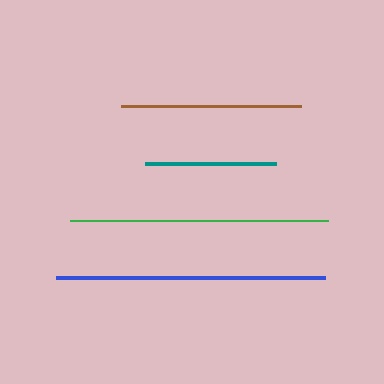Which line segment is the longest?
The blue line is the longest at approximately 269 pixels.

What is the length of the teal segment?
The teal segment is approximately 132 pixels long.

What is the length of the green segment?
The green segment is approximately 259 pixels long.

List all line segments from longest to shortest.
From longest to shortest: blue, green, brown, teal.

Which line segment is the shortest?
The teal line is the shortest at approximately 132 pixels.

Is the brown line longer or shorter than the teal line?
The brown line is longer than the teal line.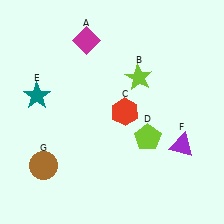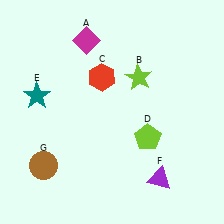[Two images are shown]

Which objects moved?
The objects that moved are: the red hexagon (C), the purple triangle (F).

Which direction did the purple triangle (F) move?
The purple triangle (F) moved down.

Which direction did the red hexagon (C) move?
The red hexagon (C) moved up.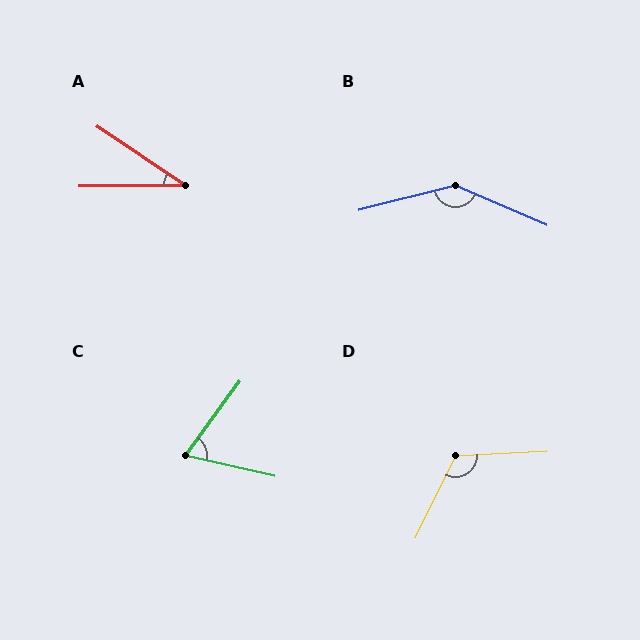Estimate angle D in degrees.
Approximately 119 degrees.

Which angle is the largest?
B, at approximately 142 degrees.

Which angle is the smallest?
A, at approximately 34 degrees.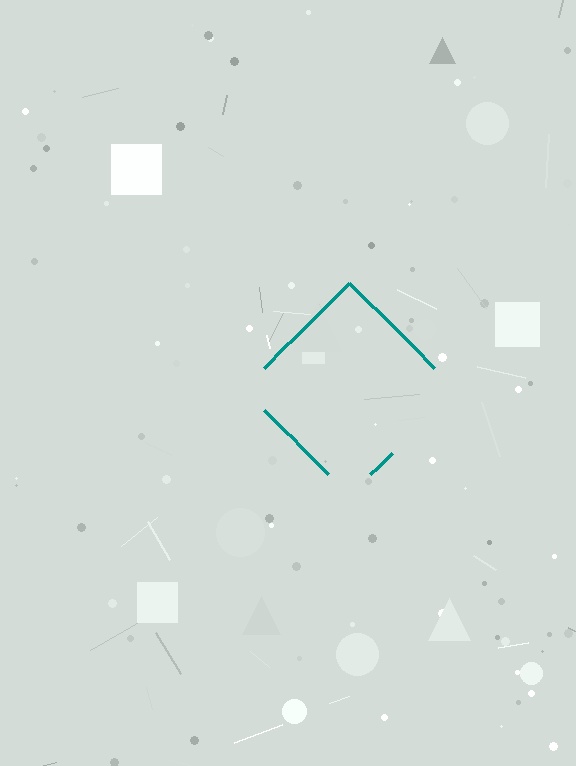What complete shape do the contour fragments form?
The contour fragments form a diamond.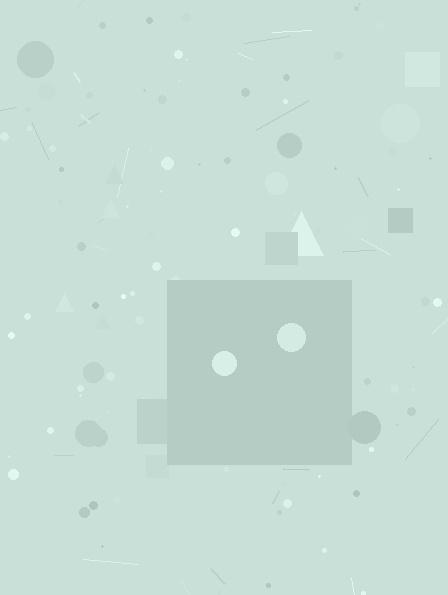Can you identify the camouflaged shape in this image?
The camouflaged shape is a square.